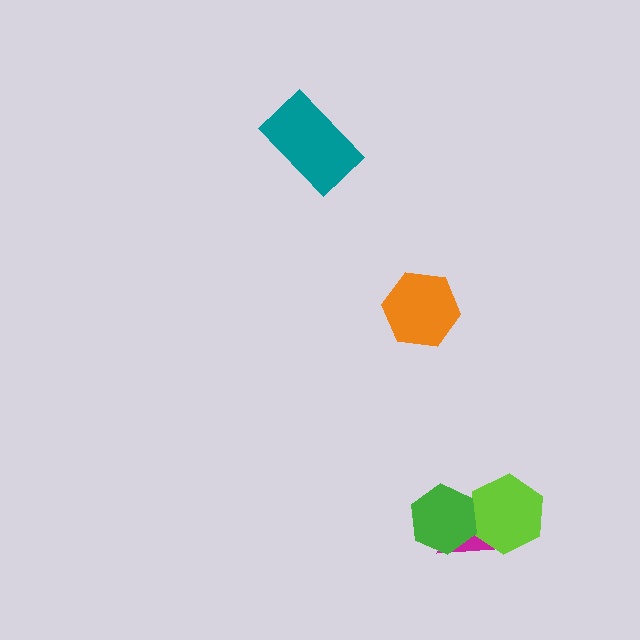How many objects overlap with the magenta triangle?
2 objects overlap with the magenta triangle.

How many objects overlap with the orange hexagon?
0 objects overlap with the orange hexagon.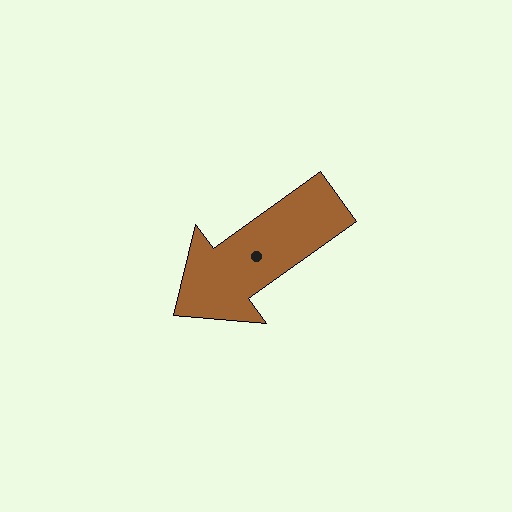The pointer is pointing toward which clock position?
Roughly 8 o'clock.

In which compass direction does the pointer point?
Southwest.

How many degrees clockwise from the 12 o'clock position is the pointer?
Approximately 234 degrees.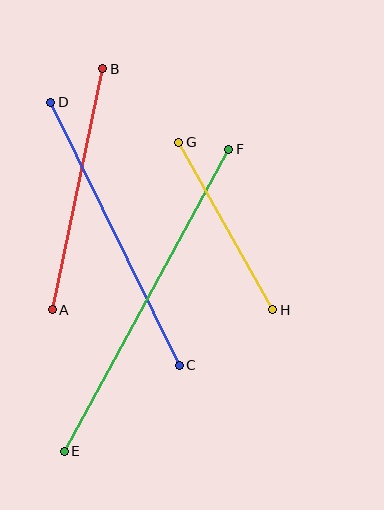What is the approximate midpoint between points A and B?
The midpoint is at approximately (77, 189) pixels.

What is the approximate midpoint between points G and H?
The midpoint is at approximately (226, 226) pixels.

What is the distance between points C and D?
The distance is approximately 293 pixels.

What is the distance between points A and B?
The distance is approximately 246 pixels.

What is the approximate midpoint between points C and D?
The midpoint is at approximately (115, 234) pixels.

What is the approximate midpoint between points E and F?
The midpoint is at approximately (146, 300) pixels.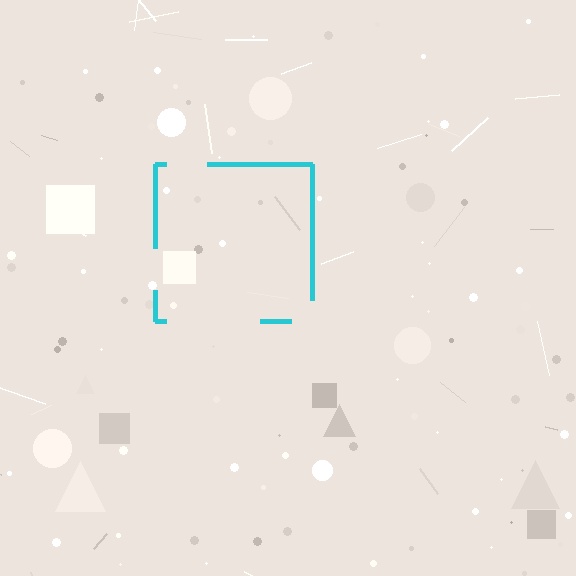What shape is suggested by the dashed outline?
The dashed outline suggests a square.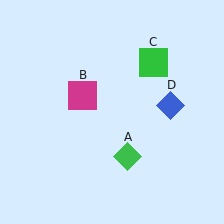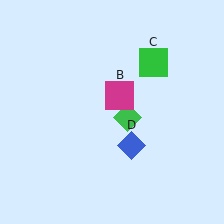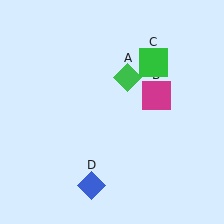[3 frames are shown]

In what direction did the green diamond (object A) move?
The green diamond (object A) moved up.